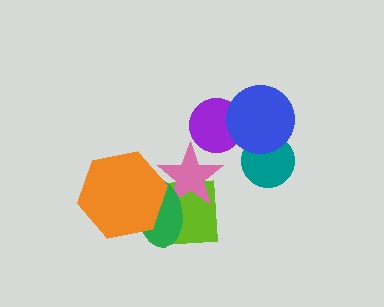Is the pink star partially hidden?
Yes, it is partially covered by another shape.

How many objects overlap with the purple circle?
1 object overlaps with the purple circle.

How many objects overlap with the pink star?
3 objects overlap with the pink star.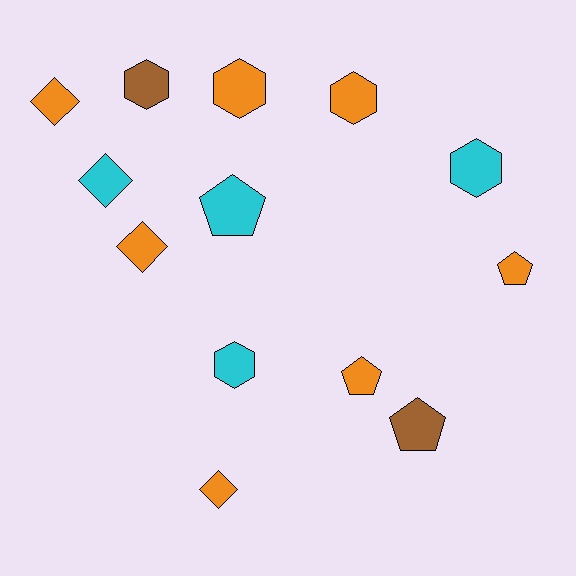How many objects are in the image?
There are 13 objects.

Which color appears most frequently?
Orange, with 7 objects.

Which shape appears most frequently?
Hexagon, with 5 objects.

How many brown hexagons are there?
There is 1 brown hexagon.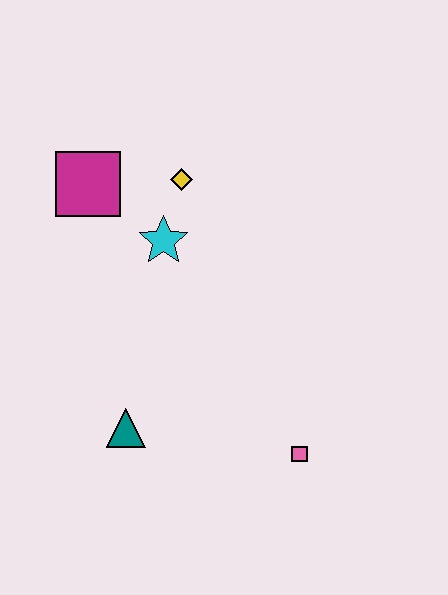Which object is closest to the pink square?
The teal triangle is closest to the pink square.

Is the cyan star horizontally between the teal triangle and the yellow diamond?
Yes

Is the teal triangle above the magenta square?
No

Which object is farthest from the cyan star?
The pink square is farthest from the cyan star.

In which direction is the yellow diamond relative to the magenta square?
The yellow diamond is to the right of the magenta square.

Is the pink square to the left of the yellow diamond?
No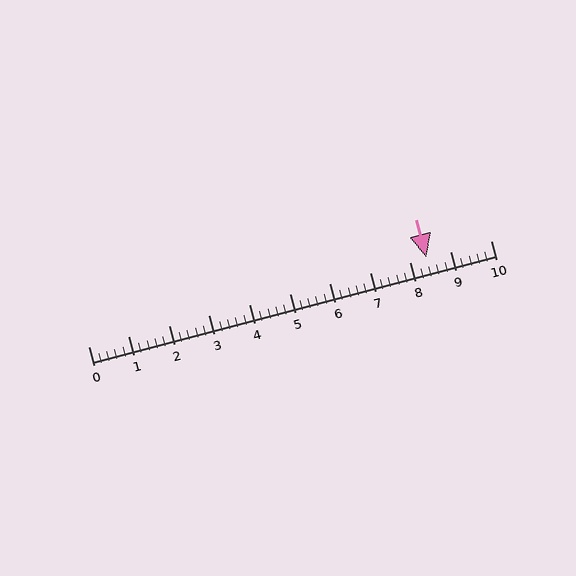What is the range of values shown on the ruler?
The ruler shows values from 0 to 10.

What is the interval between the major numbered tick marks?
The major tick marks are spaced 1 units apart.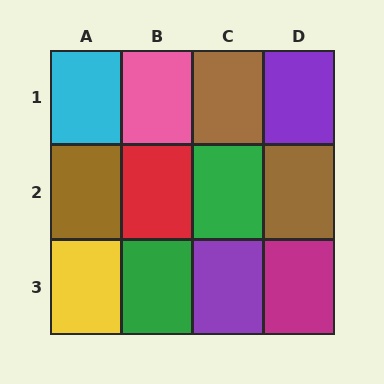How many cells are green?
2 cells are green.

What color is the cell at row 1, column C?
Brown.